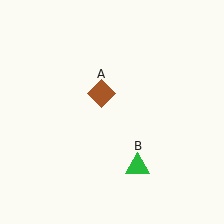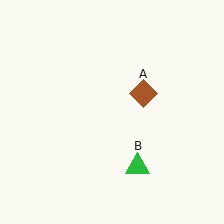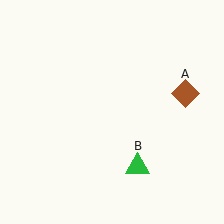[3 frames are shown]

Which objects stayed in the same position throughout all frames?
Green triangle (object B) remained stationary.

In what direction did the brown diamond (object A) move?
The brown diamond (object A) moved right.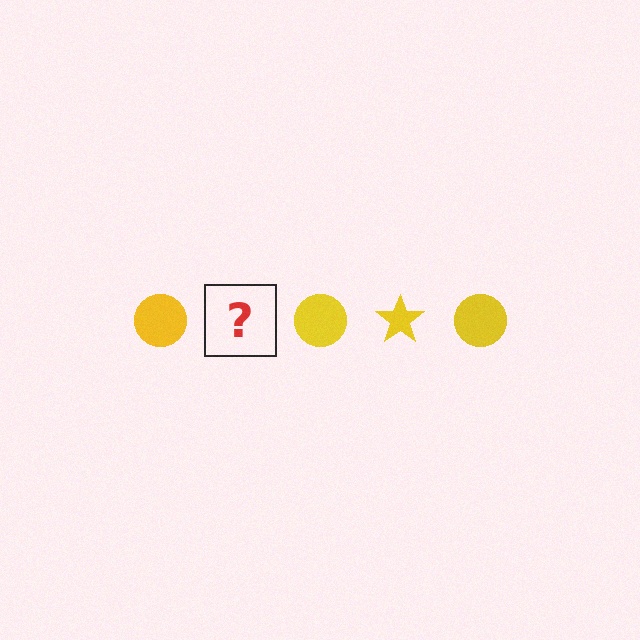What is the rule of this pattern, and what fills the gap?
The rule is that the pattern cycles through circle, star shapes in yellow. The gap should be filled with a yellow star.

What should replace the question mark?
The question mark should be replaced with a yellow star.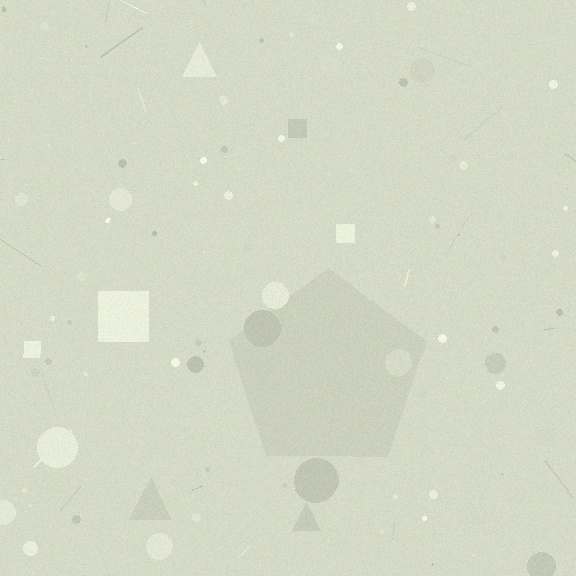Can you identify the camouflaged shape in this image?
The camouflaged shape is a pentagon.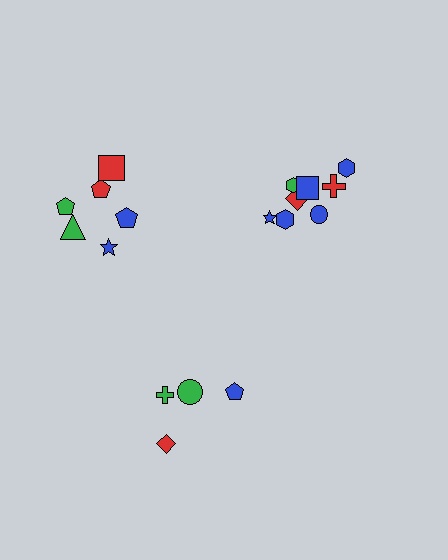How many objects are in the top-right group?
There are 8 objects.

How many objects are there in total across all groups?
There are 18 objects.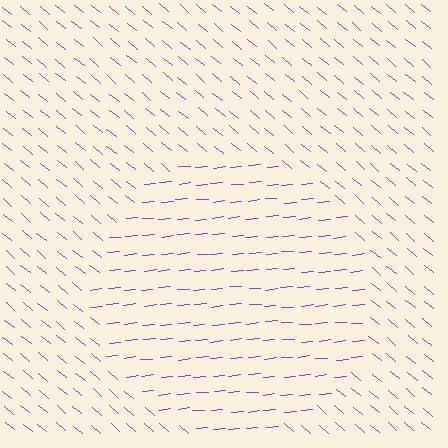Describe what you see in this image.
The image is filled with small purple line segments. A circle region in the image has lines oriented differently from the surrounding lines, creating a visible texture boundary.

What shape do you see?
I see a circle.